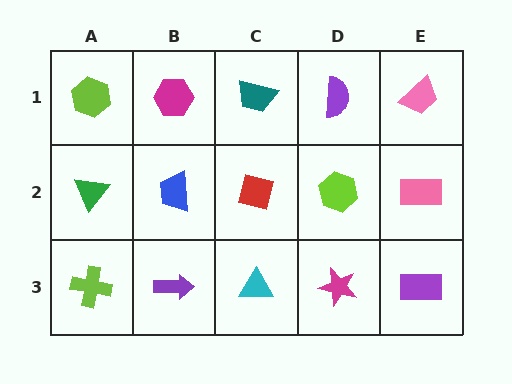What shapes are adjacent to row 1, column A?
A green triangle (row 2, column A), a magenta hexagon (row 1, column B).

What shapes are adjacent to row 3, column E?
A pink rectangle (row 2, column E), a magenta star (row 3, column D).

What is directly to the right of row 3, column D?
A purple rectangle.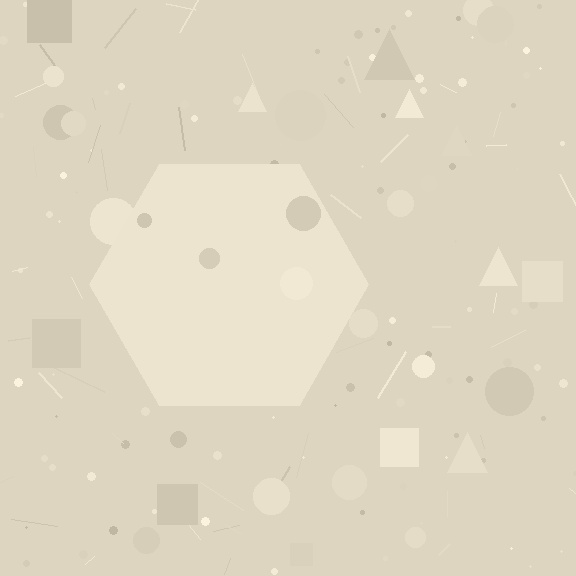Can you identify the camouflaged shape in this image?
The camouflaged shape is a hexagon.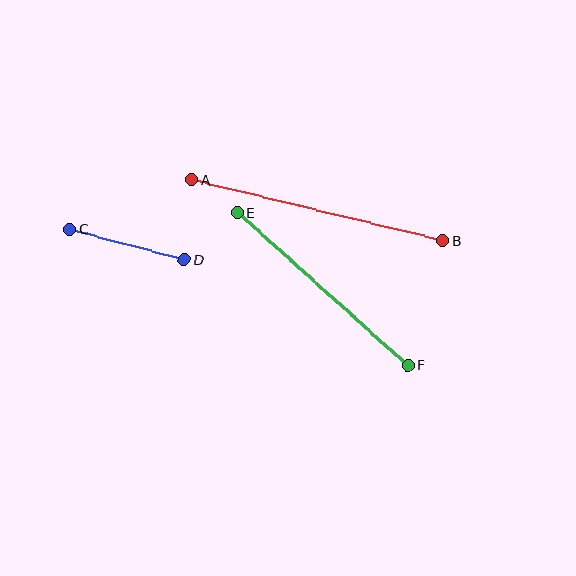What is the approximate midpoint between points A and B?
The midpoint is at approximately (317, 210) pixels.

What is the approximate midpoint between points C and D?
The midpoint is at approximately (127, 245) pixels.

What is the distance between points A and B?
The distance is approximately 258 pixels.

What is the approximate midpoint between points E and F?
The midpoint is at approximately (323, 289) pixels.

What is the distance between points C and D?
The distance is approximately 118 pixels.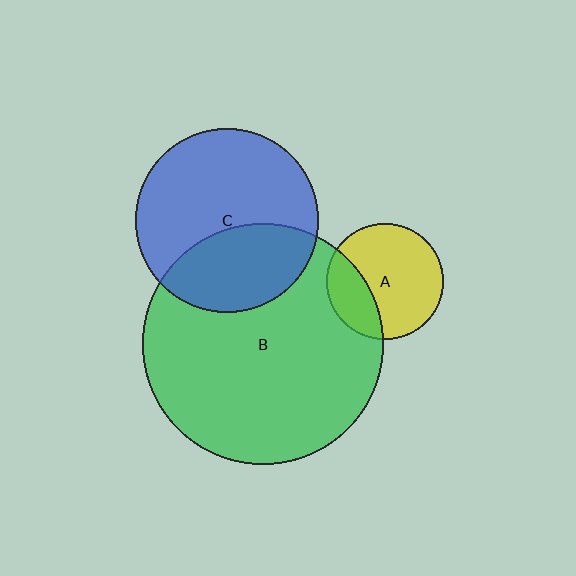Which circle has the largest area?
Circle B (green).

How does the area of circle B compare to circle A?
Approximately 4.3 times.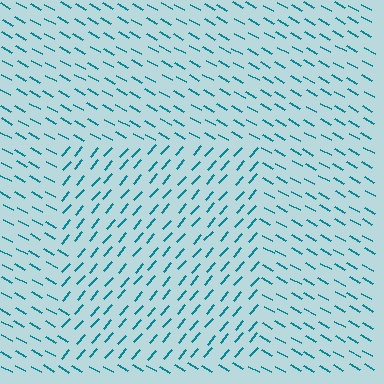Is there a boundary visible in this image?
Yes, there is a texture boundary formed by a change in line orientation.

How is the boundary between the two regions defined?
The boundary is defined purely by a change in line orientation (approximately 78 degrees difference). All lines are the same color and thickness.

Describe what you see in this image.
The image is filled with small teal line segments. A rectangle region in the image has lines oriented differently from the surrounding lines, creating a visible texture boundary.